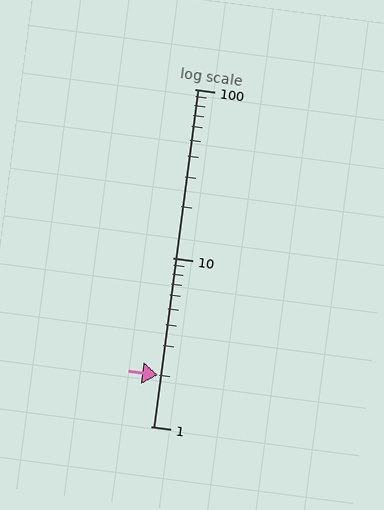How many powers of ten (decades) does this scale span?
The scale spans 2 decades, from 1 to 100.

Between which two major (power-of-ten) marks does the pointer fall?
The pointer is between 1 and 10.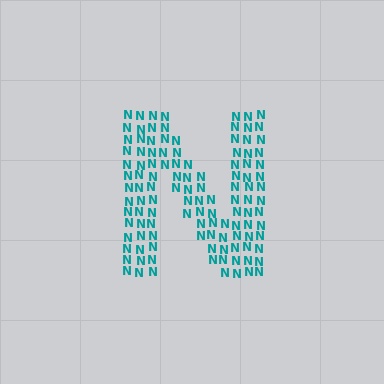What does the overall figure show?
The overall figure shows the letter N.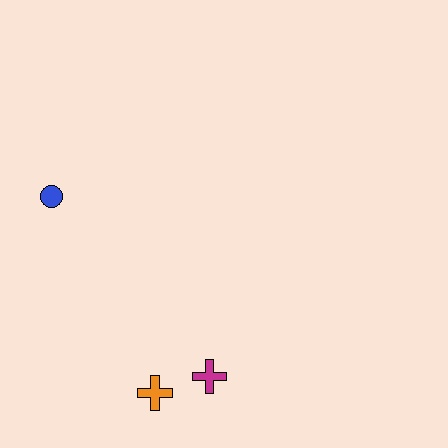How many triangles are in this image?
There are no triangles.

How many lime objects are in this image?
There are no lime objects.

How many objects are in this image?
There are 3 objects.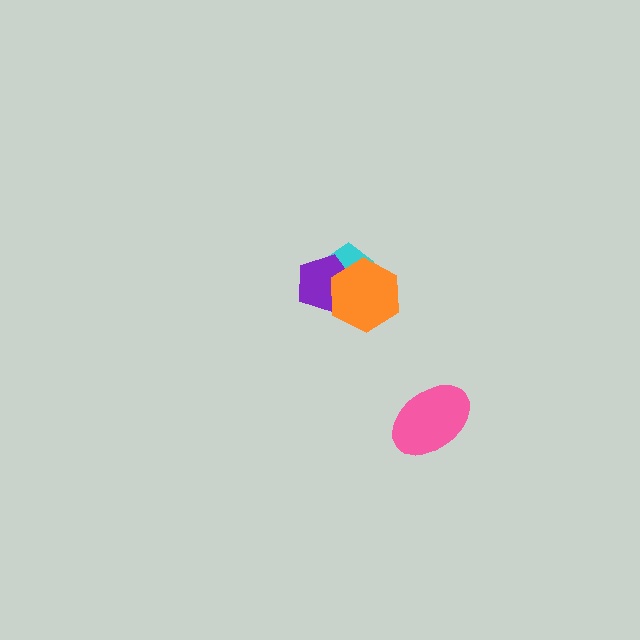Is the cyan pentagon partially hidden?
Yes, it is partially covered by another shape.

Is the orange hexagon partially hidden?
No, no other shape covers it.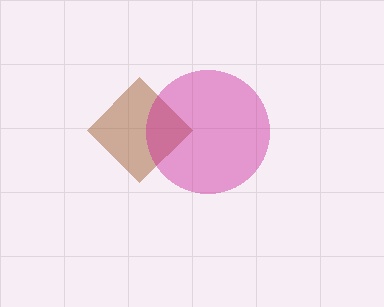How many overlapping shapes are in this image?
There are 2 overlapping shapes in the image.